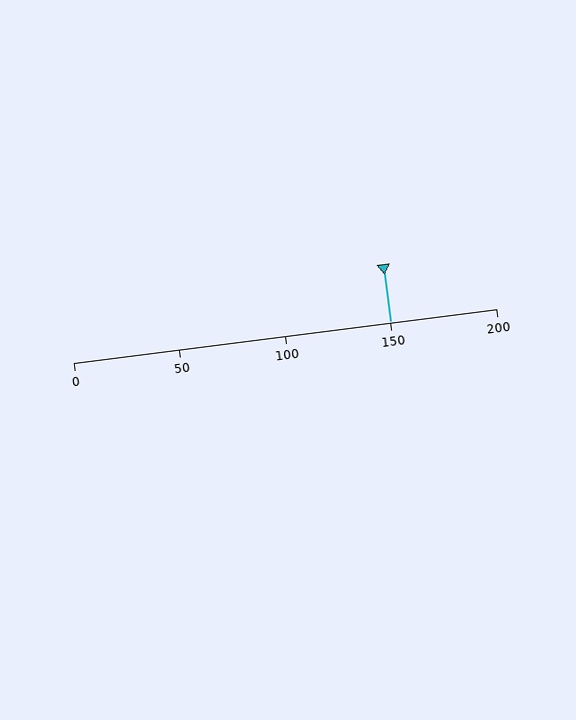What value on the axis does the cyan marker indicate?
The marker indicates approximately 150.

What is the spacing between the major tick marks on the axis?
The major ticks are spaced 50 apart.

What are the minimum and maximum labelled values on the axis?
The axis runs from 0 to 200.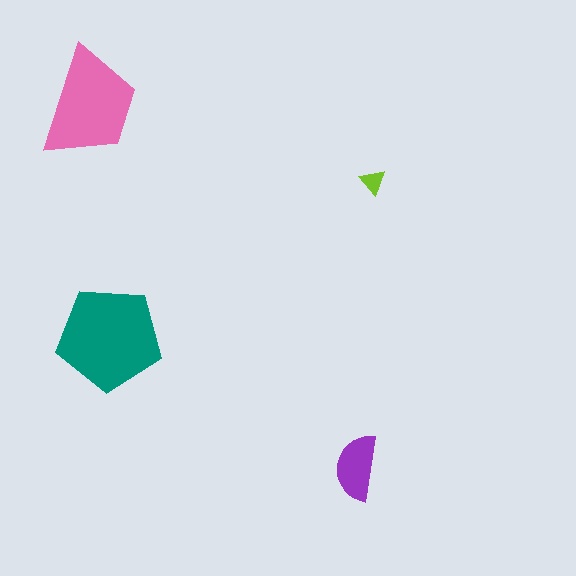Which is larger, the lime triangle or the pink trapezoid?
The pink trapezoid.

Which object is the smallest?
The lime triangle.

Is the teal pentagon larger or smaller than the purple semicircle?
Larger.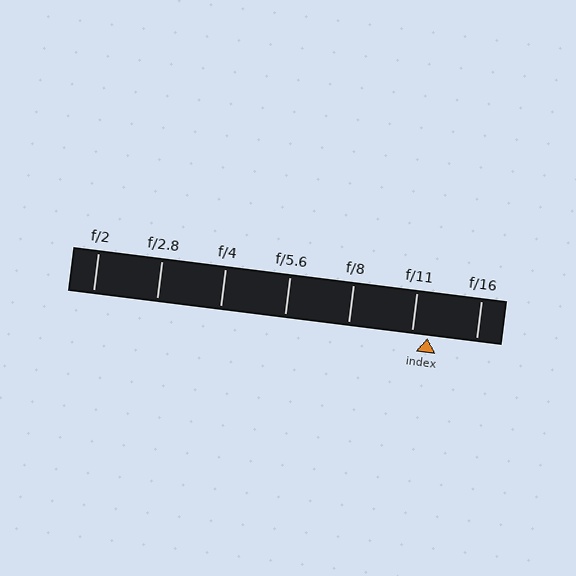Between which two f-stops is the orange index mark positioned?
The index mark is between f/11 and f/16.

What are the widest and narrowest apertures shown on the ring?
The widest aperture shown is f/2 and the narrowest is f/16.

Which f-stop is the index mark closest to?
The index mark is closest to f/11.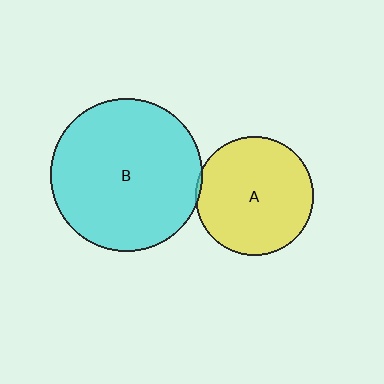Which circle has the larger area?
Circle B (cyan).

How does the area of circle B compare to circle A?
Approximately 1.7 times.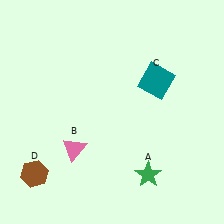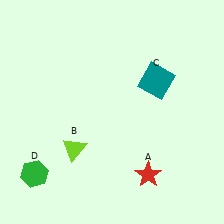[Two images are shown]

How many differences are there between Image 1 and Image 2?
There are 3 differences between the two images.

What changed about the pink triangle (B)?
In Image 1, B is pink. In Image 2, it changed to lime.